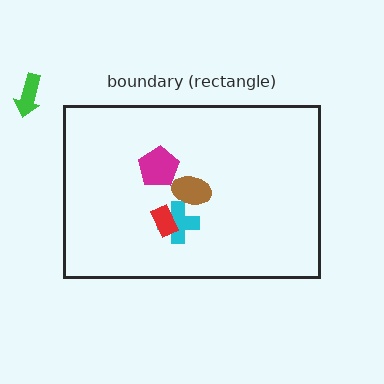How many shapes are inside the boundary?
5 inside, 1 outside.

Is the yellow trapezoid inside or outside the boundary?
Inside.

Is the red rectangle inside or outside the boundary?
Inside.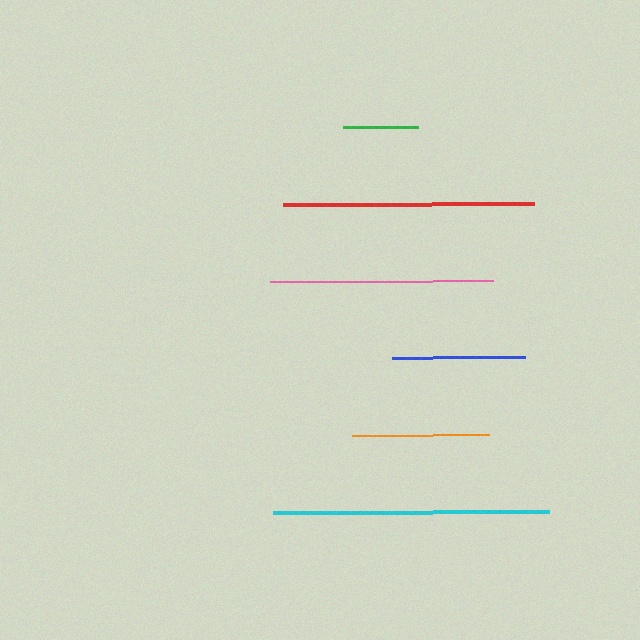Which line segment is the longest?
The cyan line is the longest at approximately 276 pixels.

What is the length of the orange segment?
The orange segment is approximately 137 pixels long.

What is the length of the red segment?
The red segment is approximately 251 pixels long.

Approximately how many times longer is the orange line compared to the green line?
The orange line is approximately 1.8 times the length of the green line.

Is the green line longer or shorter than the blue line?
The blue line is longer than the green line.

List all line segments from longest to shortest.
From longest to shortest: cyan, red, pink, orange, blue, green.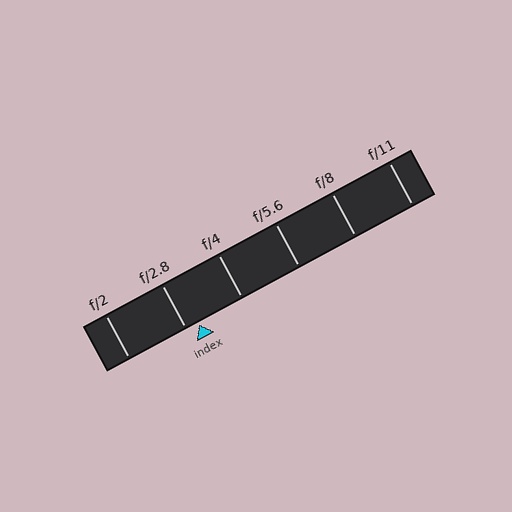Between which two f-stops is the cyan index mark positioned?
The index mark is between f/2.8 and f/4.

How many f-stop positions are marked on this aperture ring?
There are 6 f-stop positions marked.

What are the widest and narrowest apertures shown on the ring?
The widest aperture shown is f/2 and the narrowest is f/11.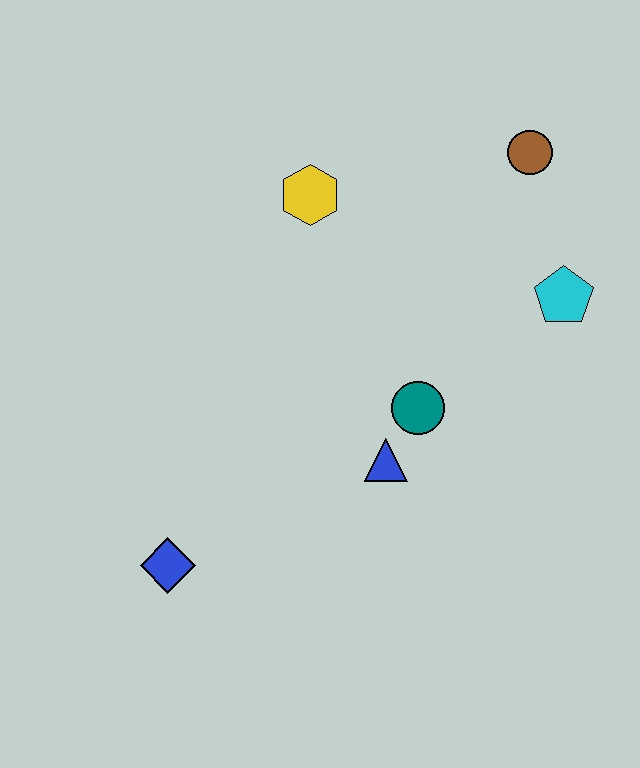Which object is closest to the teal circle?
The blue triangle is closest to the teal circle.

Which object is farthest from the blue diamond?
The brown circle is farthest from the blue diamond.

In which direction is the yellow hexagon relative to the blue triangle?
The yellow hexagon is above the blue triangle.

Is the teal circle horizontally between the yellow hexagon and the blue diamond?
No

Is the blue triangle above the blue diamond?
Yes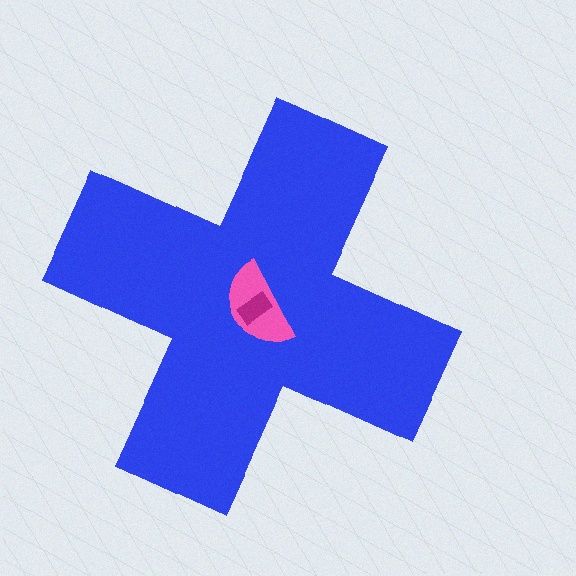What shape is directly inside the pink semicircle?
The magenta rectangle.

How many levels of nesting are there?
3.